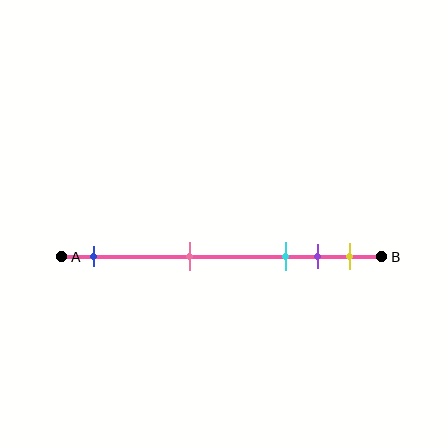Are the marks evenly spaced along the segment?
No, the marks are not evenly spaced.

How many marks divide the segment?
There are 5 marks dividing the segment.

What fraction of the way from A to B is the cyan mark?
The cyan mark is approximately 70% (0.7) of the way from A to B.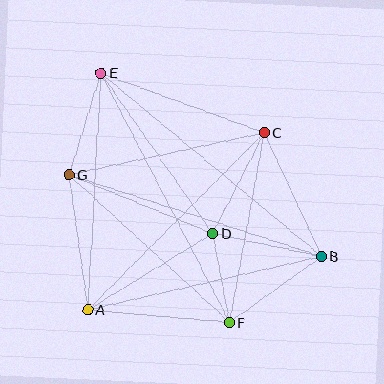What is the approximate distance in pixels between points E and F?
The distance between E and F is approximately 281 pixels.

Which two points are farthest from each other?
Points B and E are farthest from each other.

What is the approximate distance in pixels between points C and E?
The distance between C and E is approximately 174 pixels.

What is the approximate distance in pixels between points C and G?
The distance between C and G is approximately 199 pixels.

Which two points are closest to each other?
Points D and F are closest to each other.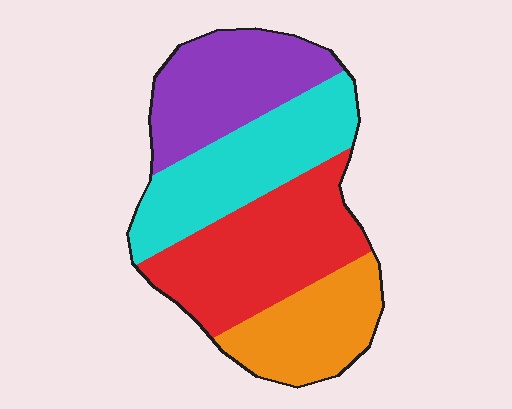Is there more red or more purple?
Red.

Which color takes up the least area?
Orange, at roughly 20%.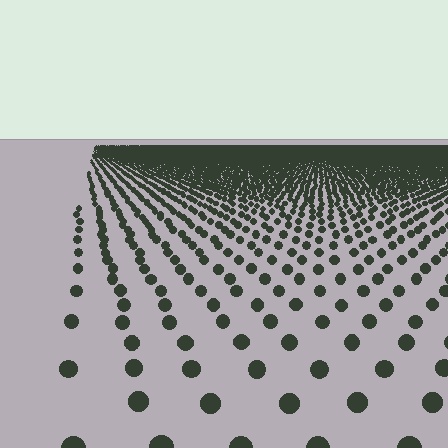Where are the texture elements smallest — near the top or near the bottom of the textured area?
Near the top.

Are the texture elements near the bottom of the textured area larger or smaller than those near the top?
Larger. Near the bottom, elements are closer to the viewer and appear at a bigger on-screen size.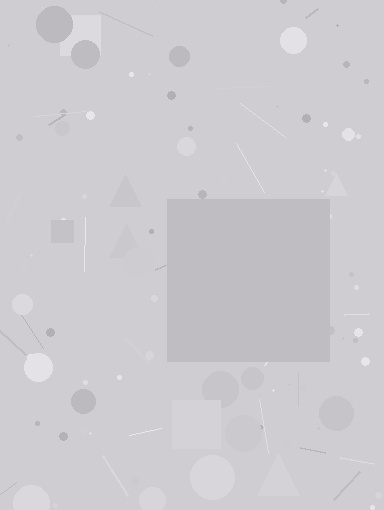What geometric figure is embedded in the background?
A square is embedded in the background.